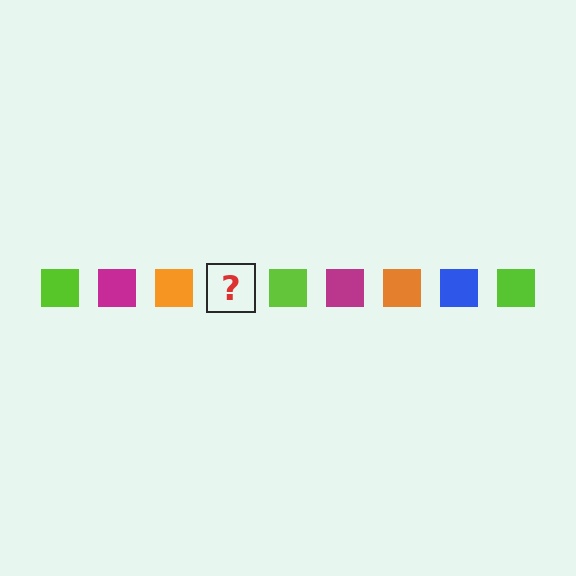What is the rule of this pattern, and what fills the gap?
The rule is that the pattern cycles through lime, magenta, orange, blue squares. The gap should be filled with a blue square.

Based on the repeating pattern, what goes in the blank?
The blank should be a blue square.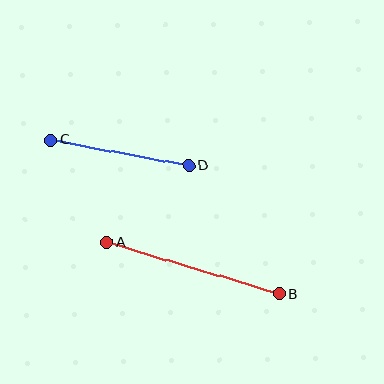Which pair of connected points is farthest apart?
Points A and B are farthest apart.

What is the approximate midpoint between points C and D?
The midpoint is at approximately (120, 153) pixels.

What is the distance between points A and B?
The distance is approximately 180 pixels.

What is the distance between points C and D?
The distance is approximately 140 pixels.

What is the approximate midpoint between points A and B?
The midpoint is at approximately (193, 268) pixels.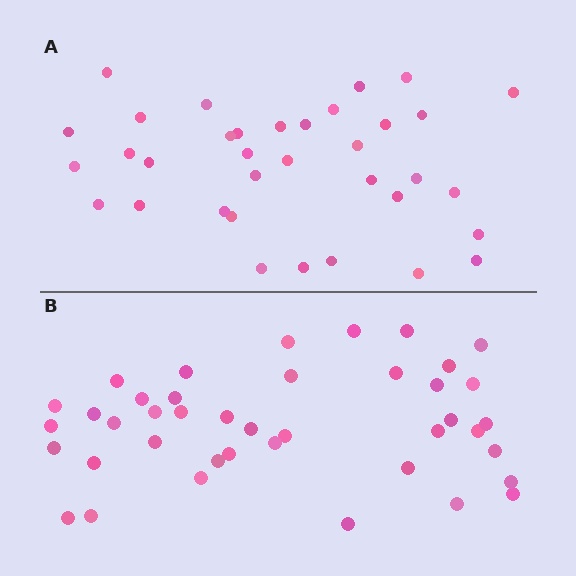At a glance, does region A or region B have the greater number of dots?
Region B (the bottom region) has more dots.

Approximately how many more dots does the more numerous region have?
Region B has about 6 more dots than region A.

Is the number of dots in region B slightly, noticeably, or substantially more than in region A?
Region B has only slightly more — the two regions are fairly close. The ratio is roughly 1.2 to 1.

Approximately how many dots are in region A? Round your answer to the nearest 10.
About 40 dots. (The exact count is 35, which rounds to 40.)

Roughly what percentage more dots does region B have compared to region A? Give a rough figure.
About 15% more.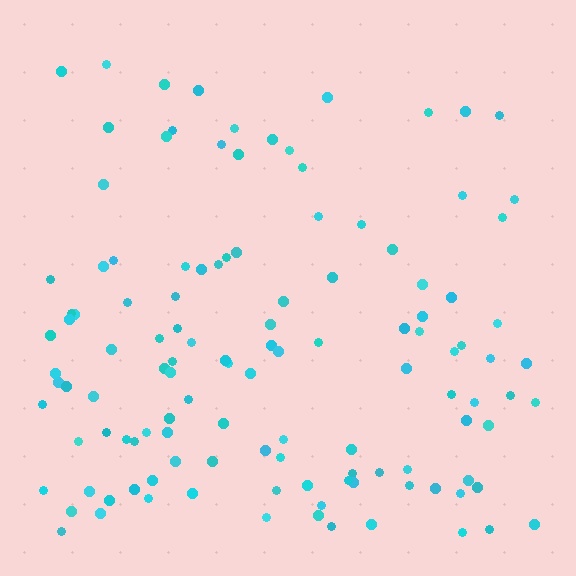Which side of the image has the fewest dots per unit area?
The top.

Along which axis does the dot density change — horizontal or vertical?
Vertical.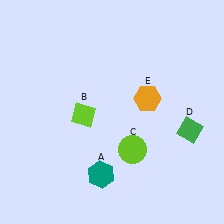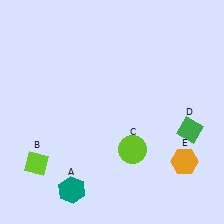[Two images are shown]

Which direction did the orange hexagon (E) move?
The orange hexagon (E) moved down.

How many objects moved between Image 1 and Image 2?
3 objects moved between the two images.